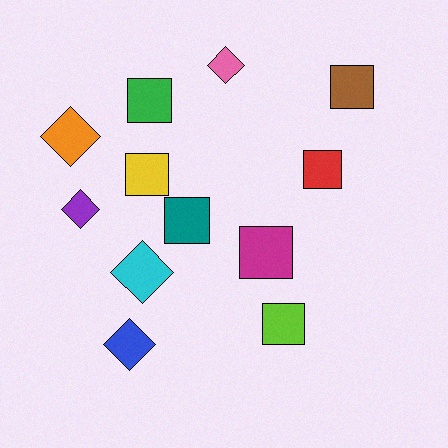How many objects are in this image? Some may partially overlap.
There are 12 objects.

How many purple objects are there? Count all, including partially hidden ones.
There is 1 purple object.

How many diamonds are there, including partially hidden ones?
There are 5 diamonds.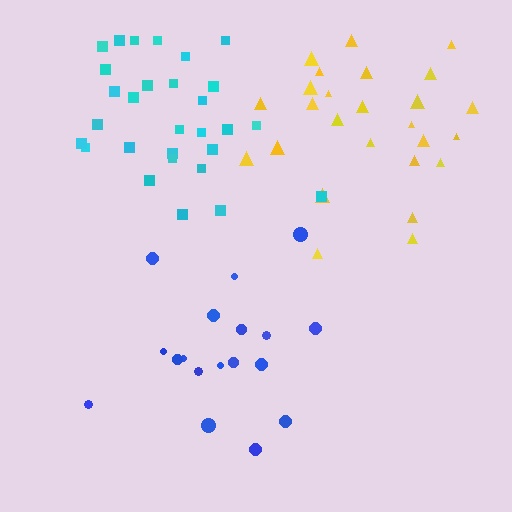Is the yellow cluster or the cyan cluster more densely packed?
Cyan.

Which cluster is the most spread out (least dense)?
Blue.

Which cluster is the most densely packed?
Cyan.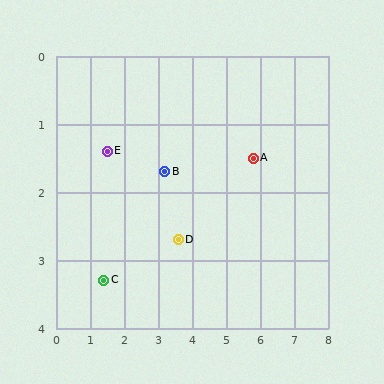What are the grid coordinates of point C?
Point C is at approximately (1.4, 3.3).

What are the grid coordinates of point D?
Point D is at approximately (3.6, 2.7).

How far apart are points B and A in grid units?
Points B and A are about 2.6 grid units apart.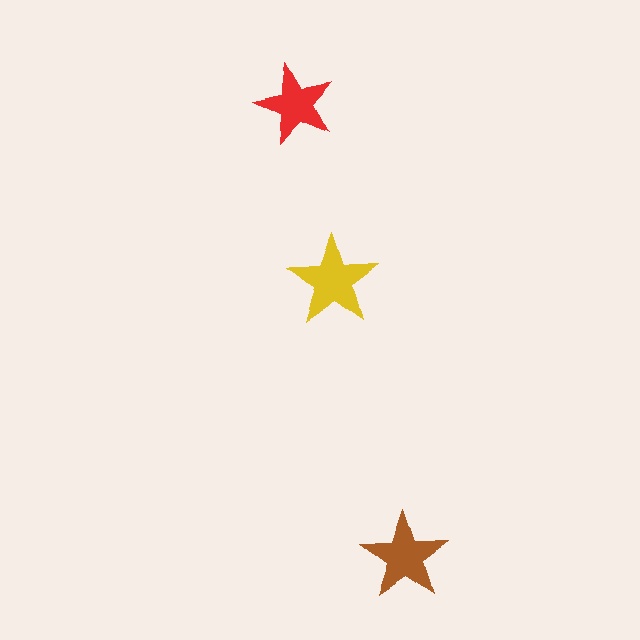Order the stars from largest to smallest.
the yellow one, the brown one, the red one.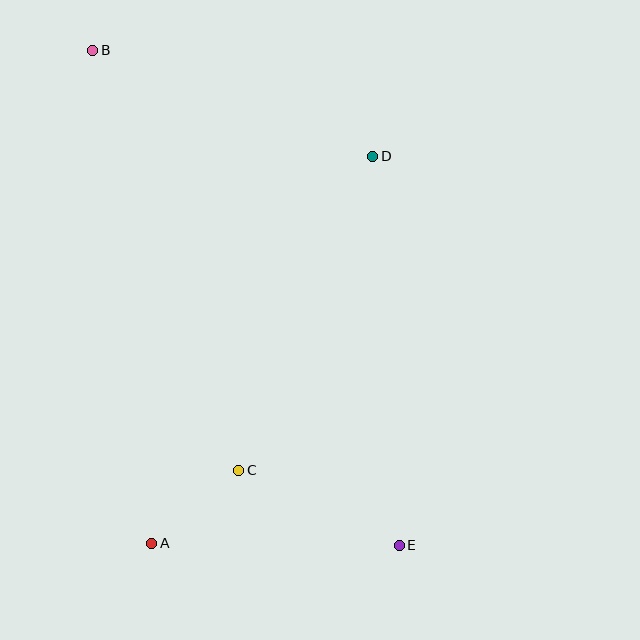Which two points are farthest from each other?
Points B and E are farthest from each other.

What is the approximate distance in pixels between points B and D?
The distance between B and D is approximately 299 pixels.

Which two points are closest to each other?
Points A and C are closest to each other.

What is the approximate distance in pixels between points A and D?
The distance between A and D is approximately 445 pixels.